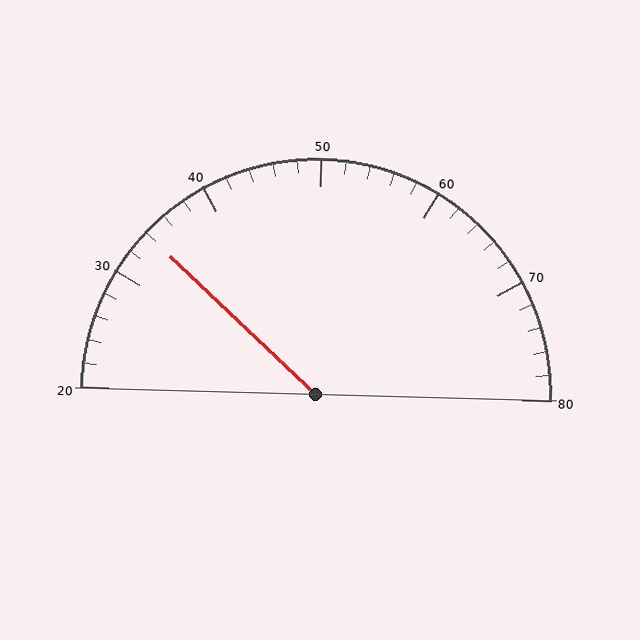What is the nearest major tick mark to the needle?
The nearest major tick mark is 30.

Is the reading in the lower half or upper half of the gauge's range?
The reading is in the lower half of the range (20 to 80).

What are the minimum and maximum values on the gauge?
The gauge ranges from 20 to 80.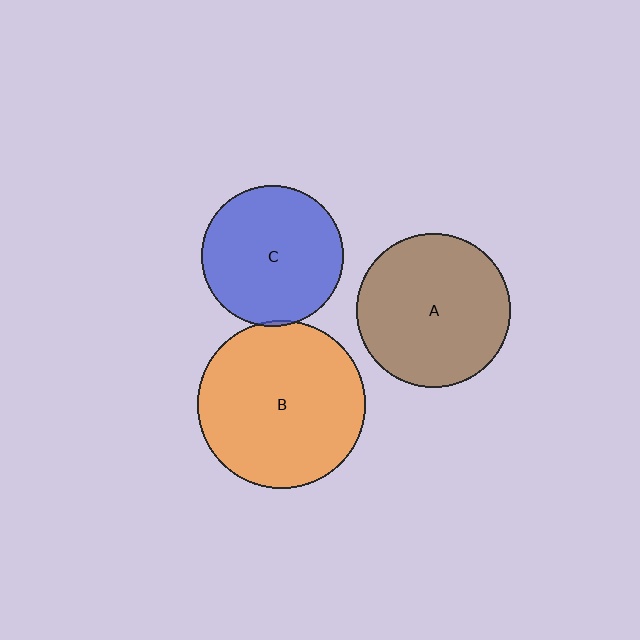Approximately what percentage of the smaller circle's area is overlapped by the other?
Approximately 5%.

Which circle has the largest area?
Circle B (orange).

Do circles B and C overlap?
Yes.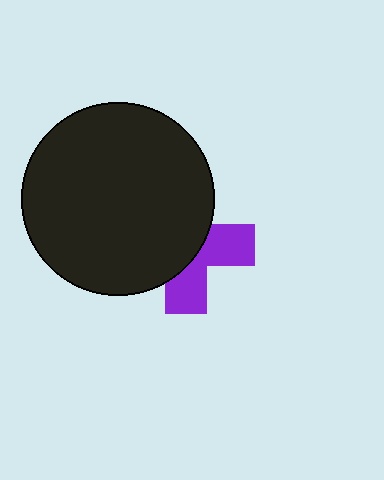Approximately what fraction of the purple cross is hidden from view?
Roughly 59% of the purple cross is hidden behind the black circle.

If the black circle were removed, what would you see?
You would see the complete purple cross.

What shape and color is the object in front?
The object in front is a black circle.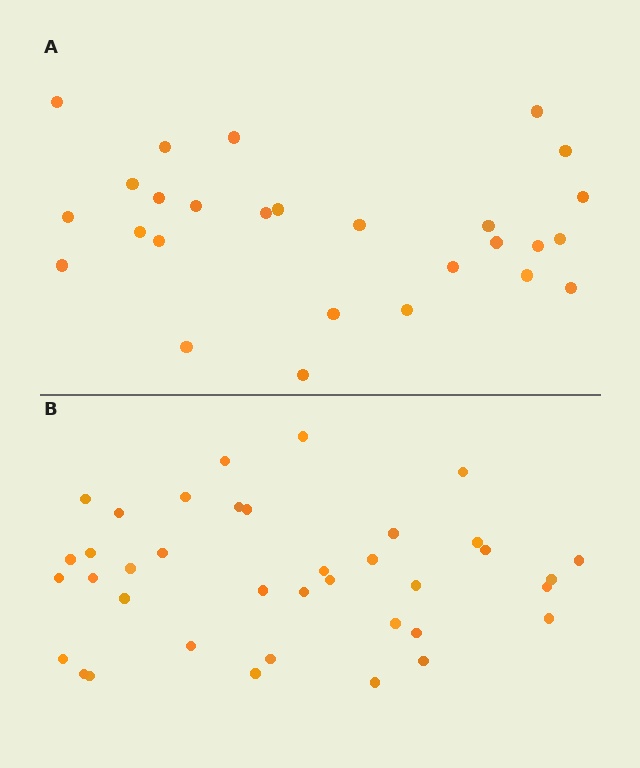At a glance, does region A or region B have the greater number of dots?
Region B (the bottom region) has more dots.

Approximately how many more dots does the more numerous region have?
Region B has roughly 12 or so more dots than region A.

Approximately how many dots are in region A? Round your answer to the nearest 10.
About 30 dots. (The exact count is 27, which rounds to 30.)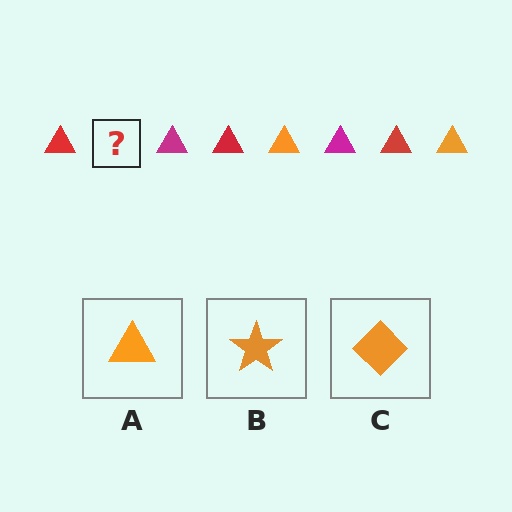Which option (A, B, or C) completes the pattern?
A.